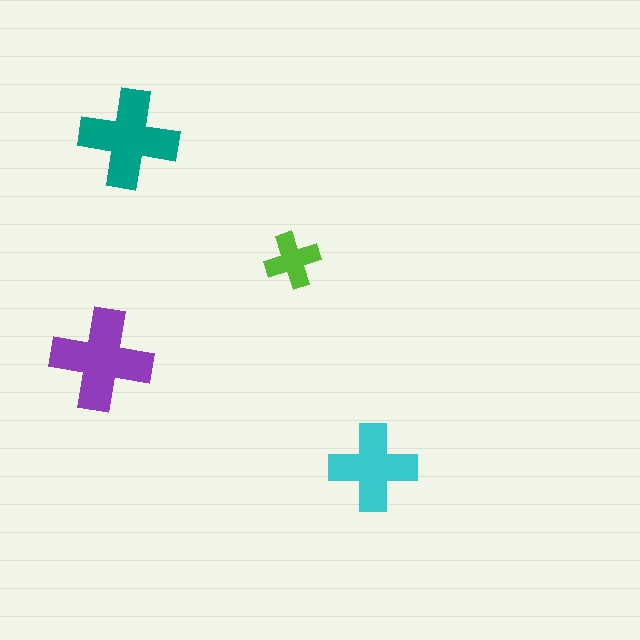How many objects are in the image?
There are 4 objects in the image.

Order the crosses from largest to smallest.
the purple one, the teal one, the cyan one, the lime one.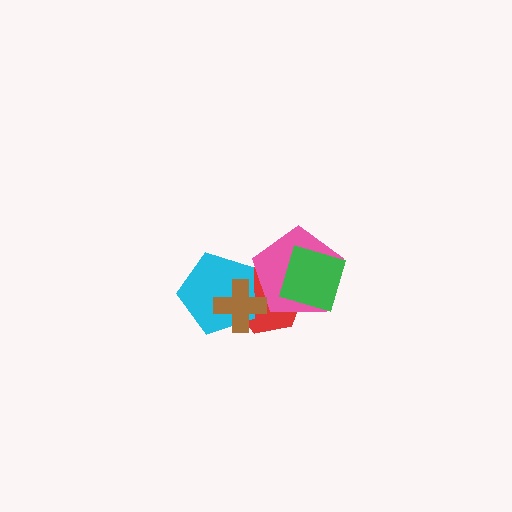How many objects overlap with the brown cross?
3 objects overlap with the brown cross.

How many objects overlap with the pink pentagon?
4 objects overlap with the pink pentagon.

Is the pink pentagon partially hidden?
Yes, it is partially covered by another shape.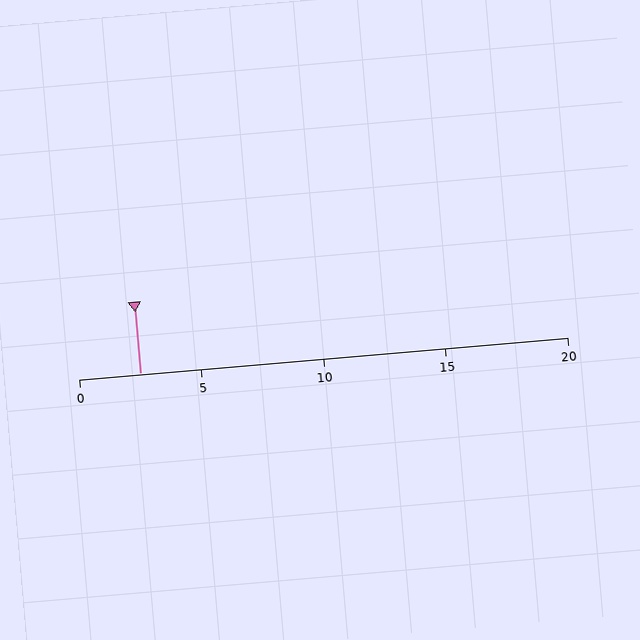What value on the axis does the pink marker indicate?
The marker indicates approximately 2.5.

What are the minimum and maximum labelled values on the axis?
The axis runs from 0 to 20.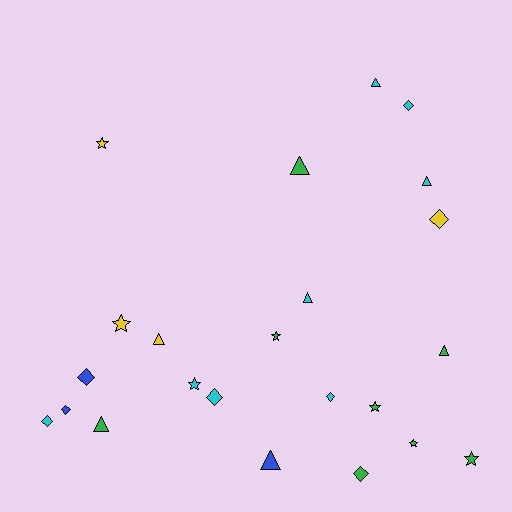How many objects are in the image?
There are 23 objects.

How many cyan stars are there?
There is 1 cyan star.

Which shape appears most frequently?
Triangle, with 8 objects.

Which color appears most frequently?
Cyan, with 8 objects.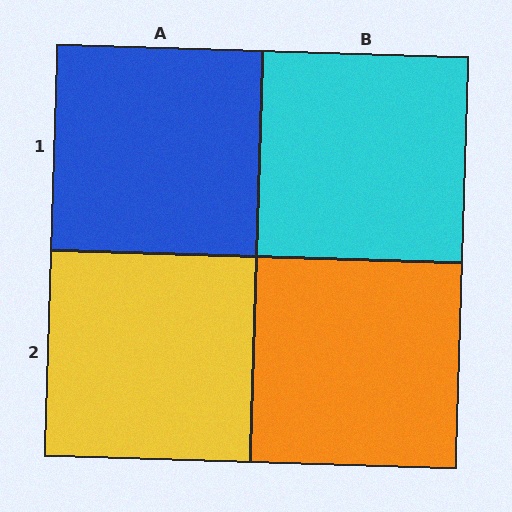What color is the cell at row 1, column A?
Blue.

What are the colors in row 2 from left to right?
Yellow, orange.